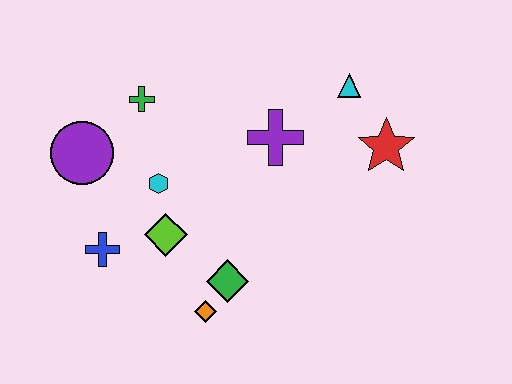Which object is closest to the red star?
The cyan triangle is closest to the red star.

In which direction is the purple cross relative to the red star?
The purple cross is to the left of the red star.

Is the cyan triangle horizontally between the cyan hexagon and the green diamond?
No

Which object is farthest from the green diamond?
The cyan triangle is farthest from the green diamond.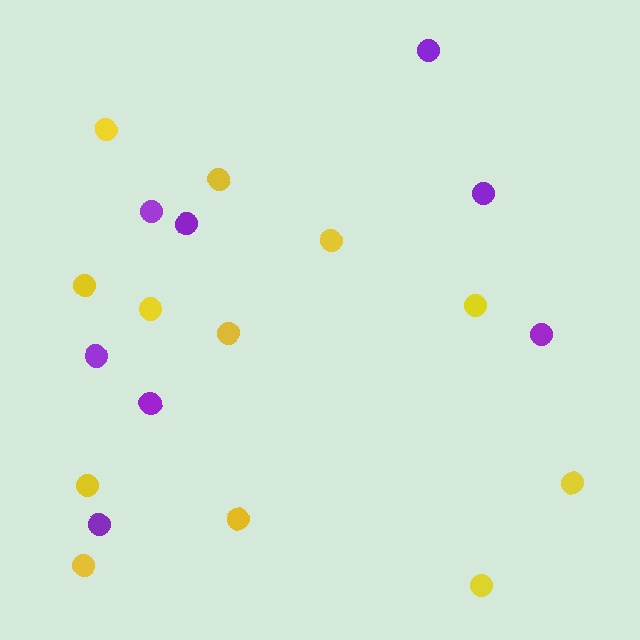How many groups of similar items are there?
There are 2 groups: one group of yellow circles (12) and one group of purple circles (8).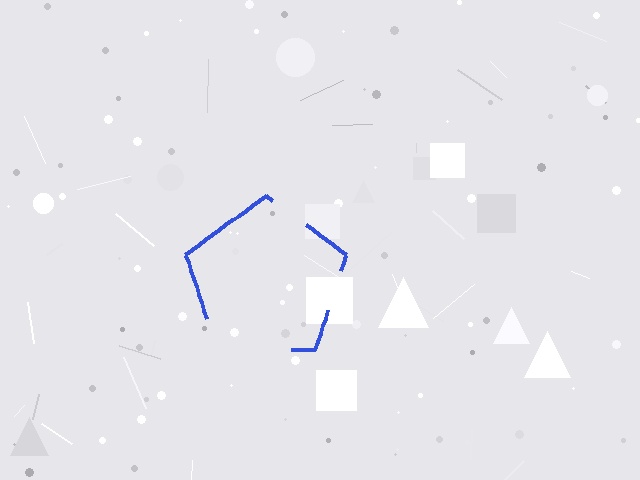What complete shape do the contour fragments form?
The contour fragments form a pentagon.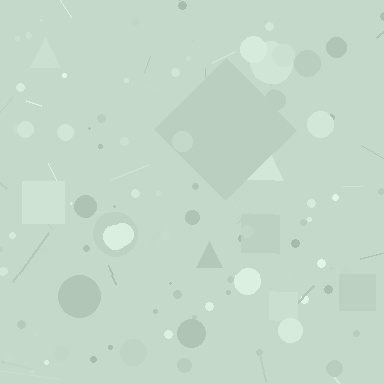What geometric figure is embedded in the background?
A diamond is embedded in the background.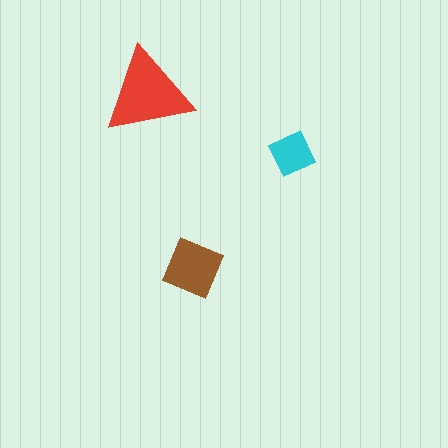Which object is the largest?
The red triangle.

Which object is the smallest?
The cyan diamond.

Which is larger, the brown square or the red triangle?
The red triangle.